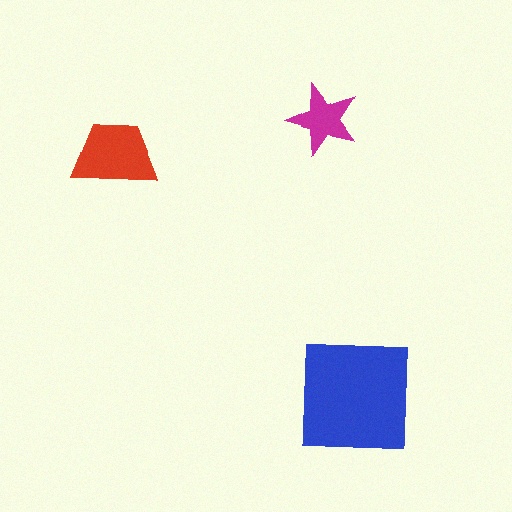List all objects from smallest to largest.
The magenta star, the red trapezoid, the blue square.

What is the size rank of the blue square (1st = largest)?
1st.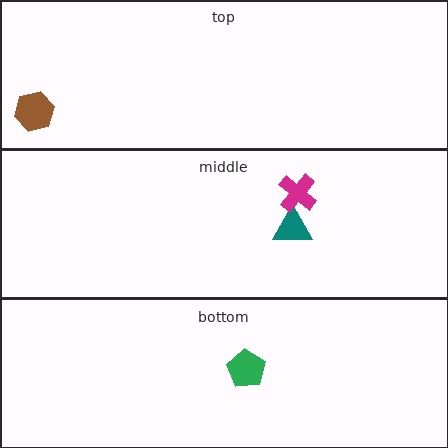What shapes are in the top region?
The brown hexagon.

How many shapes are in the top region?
1.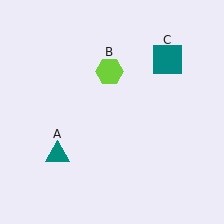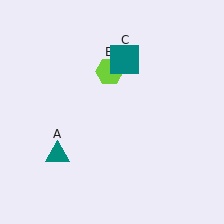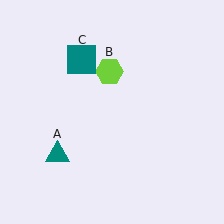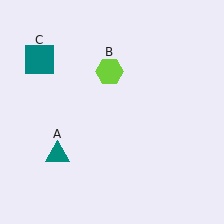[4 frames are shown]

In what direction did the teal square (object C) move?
The teal square (object C) moved left.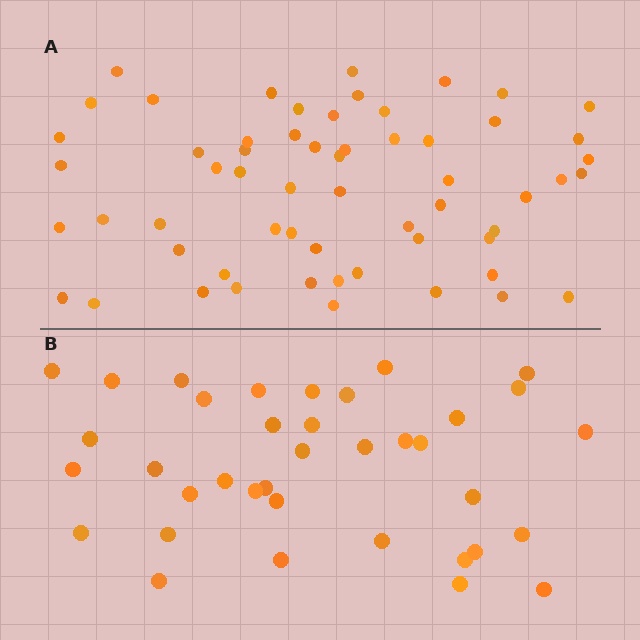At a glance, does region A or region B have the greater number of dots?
Region A (the top region) has more dots.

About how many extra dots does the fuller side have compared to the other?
Region A has approximately 20 more dots than region B.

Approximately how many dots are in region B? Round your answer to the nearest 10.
About 40 dots. (The exact count is 37, which rounds to 40.)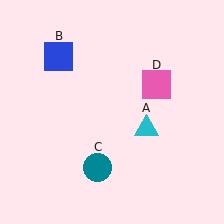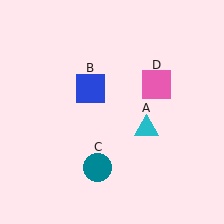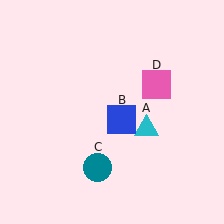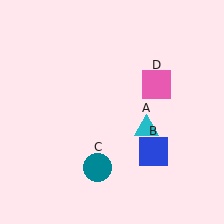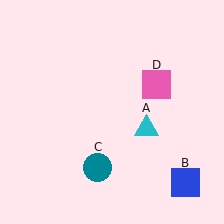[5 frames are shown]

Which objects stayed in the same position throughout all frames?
Cyan triangle (object A) and teal circle (object C) and pink square (object D) remained stationary.